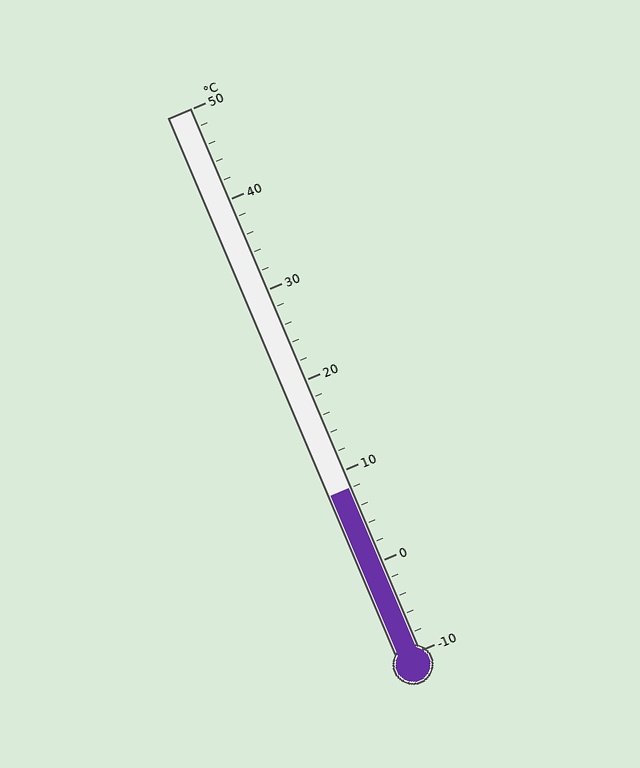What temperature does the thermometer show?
The thermometer shows approximately 8°C.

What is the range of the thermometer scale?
The thermometer scale ranges from -10°C to 50°C.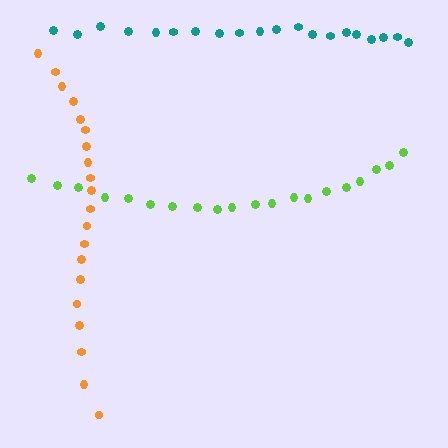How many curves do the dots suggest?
There are 3 distinct paths.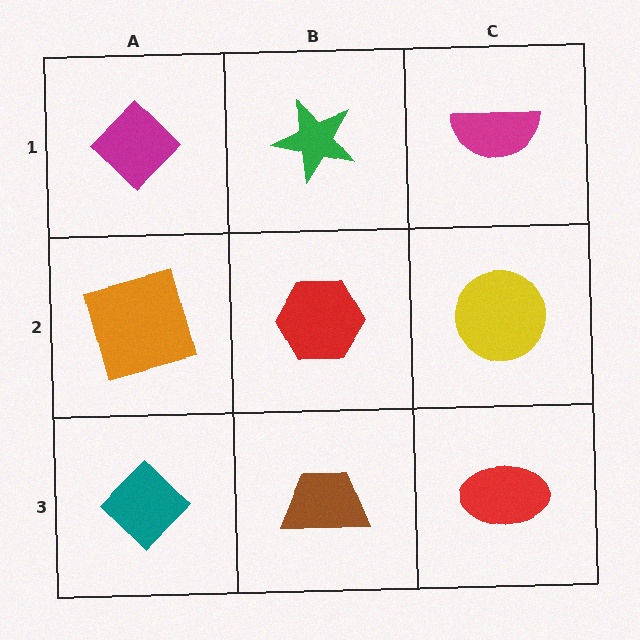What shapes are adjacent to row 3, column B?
A red hexagon (row 2, column B), a teal diamond (row 3, column A), a red ellipse (row 3, column C).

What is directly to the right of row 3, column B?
A red ellipse.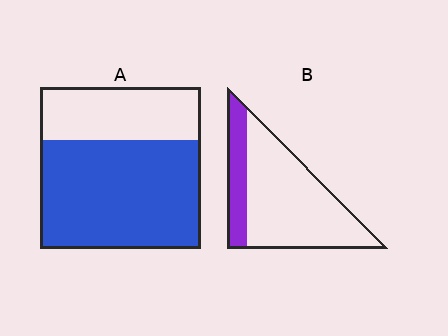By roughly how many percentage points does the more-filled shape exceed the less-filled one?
By roughly 45 percentage points (A over B).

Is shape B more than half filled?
No.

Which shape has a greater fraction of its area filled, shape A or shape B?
Shape A.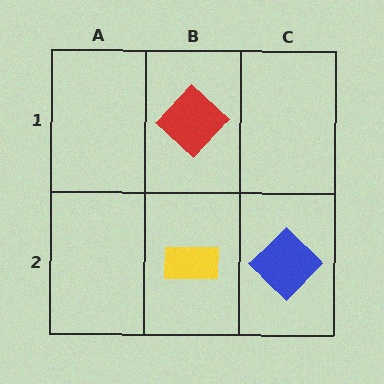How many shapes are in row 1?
1 shape.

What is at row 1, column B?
A red diamond.